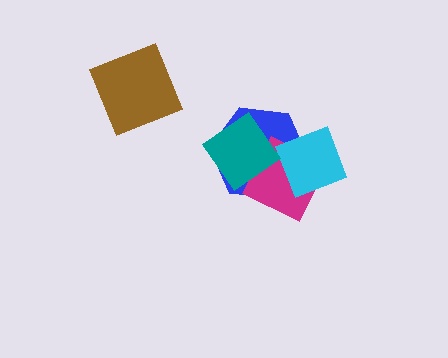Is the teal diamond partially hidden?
No, no other shape covers it.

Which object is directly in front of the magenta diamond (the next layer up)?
The cyan diamond is directly in front of the magenta diamond.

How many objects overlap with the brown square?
0 objects overlap with the brown square.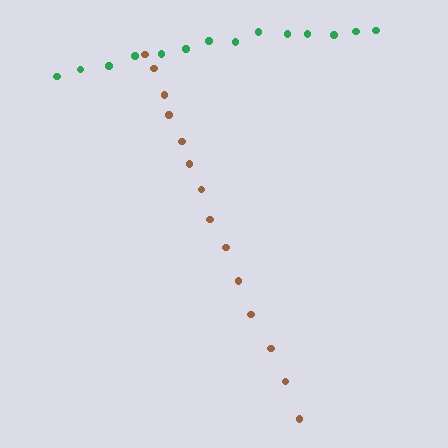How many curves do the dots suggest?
There are 2 distinct paths.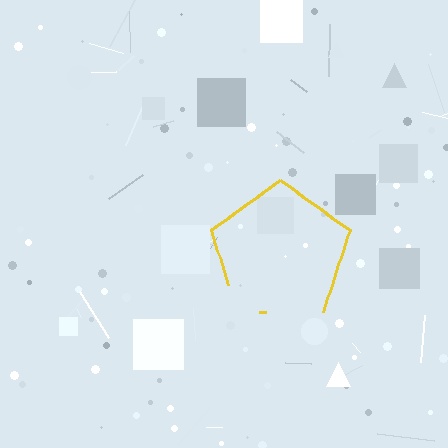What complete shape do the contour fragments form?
The contour fragments form a pentagon.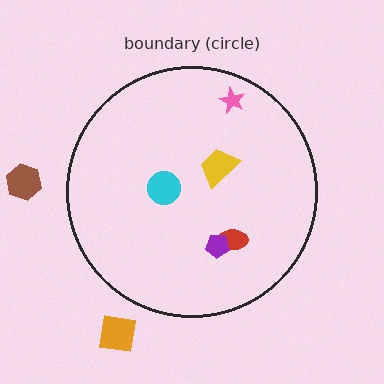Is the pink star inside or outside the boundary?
Inside.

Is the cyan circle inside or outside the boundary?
Inside.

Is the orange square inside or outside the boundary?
Outside.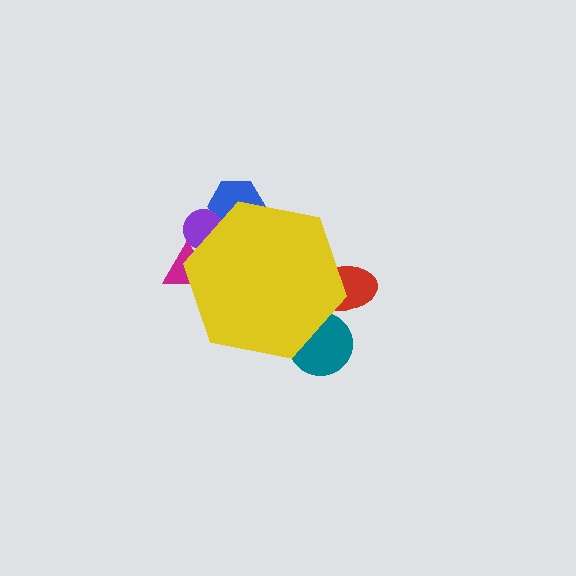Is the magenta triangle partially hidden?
Yes, the magenta triangle is partially hidden behind the yellow hexagon.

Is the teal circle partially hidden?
Yes, the teal circle is partially hidden behind the yellow hexagon.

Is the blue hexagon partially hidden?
Yes, the blue hexagon is partially hidden behind the yellow hexagon.